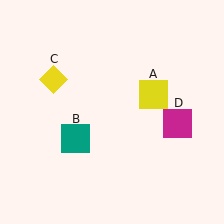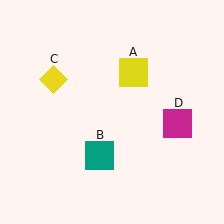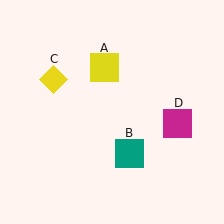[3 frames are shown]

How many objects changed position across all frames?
2 objects changed position: yellow square (object A), teal square (object B).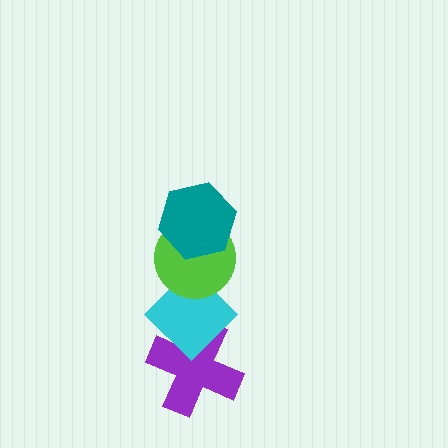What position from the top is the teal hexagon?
The teal hexagon is 1st from the top.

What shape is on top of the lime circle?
The teal hexagon is on top of the lime circle.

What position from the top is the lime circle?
The lime circle is 2nd from the top.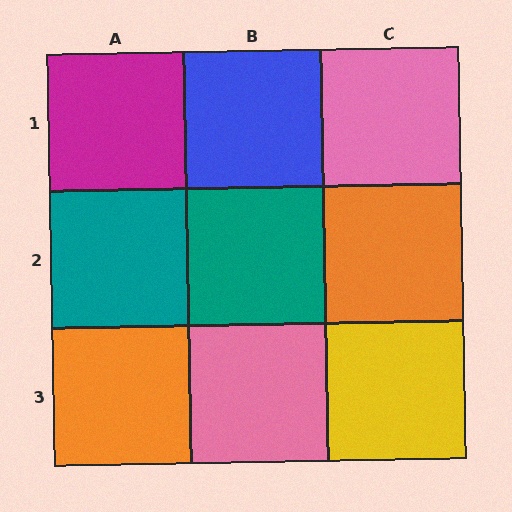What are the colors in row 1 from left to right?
Magenta, blue, pink.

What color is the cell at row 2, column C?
Orange.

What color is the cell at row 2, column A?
Teal.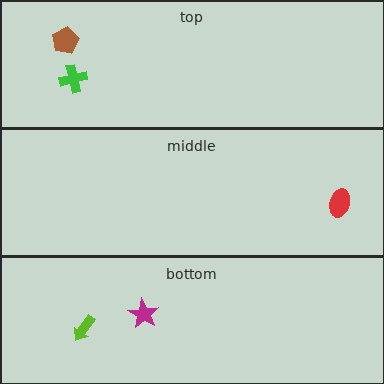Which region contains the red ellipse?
The middle region.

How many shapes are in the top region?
2.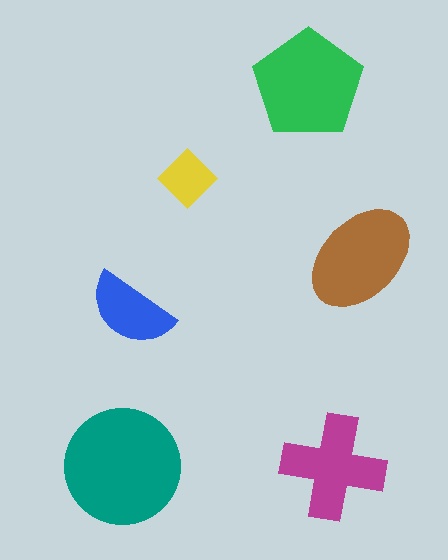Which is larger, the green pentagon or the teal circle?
The teal circle.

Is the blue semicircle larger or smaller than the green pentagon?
Smaller.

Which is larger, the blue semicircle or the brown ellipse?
The brown ellipse.